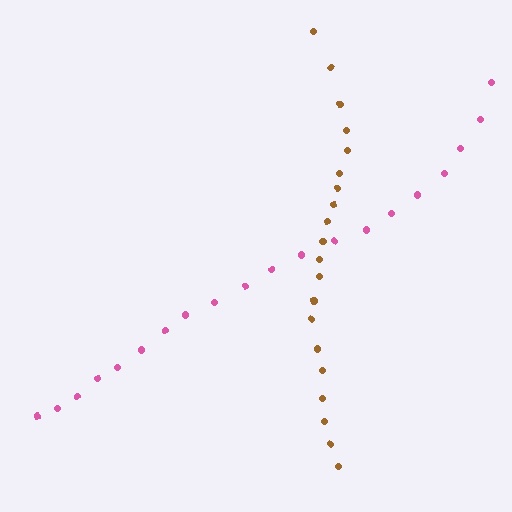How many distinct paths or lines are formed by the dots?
There are 2 distinct paths.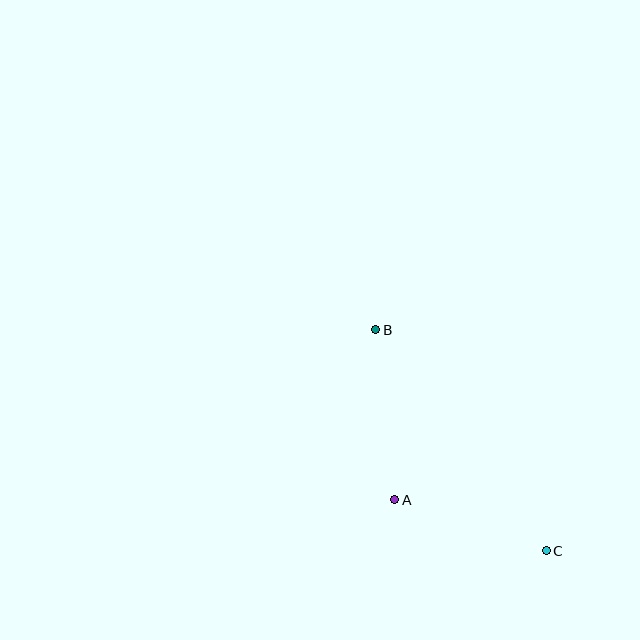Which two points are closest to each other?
Points A and C are closest to each other.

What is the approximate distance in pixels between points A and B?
The distance between A and B is approximately 171 pixels.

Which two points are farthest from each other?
Points B and C are farthest from each other.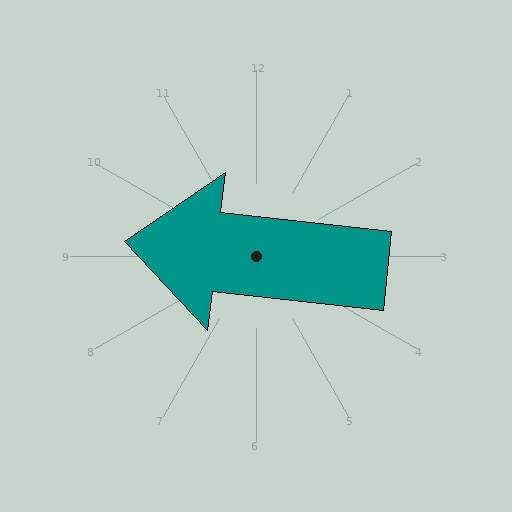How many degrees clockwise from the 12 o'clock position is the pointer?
Approximately 276 degrees.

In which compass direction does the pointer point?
West.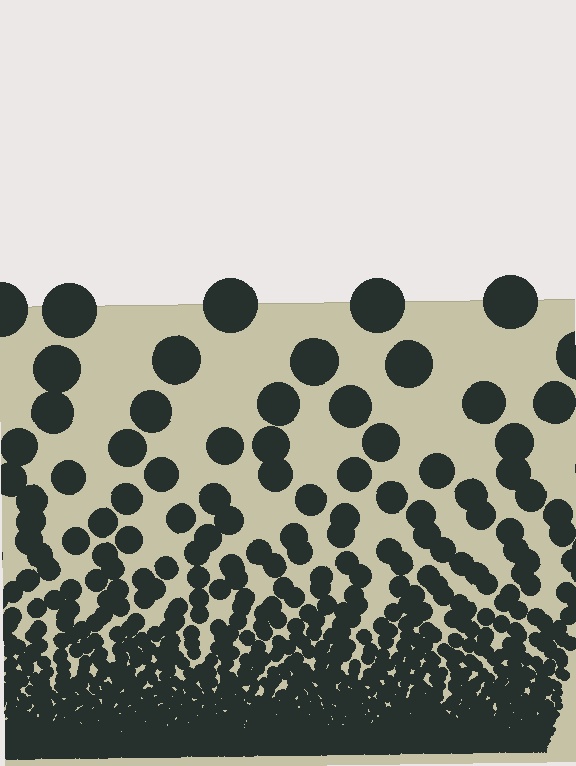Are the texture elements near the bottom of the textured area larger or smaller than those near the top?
Smaller. The gradient is inverted — elements near the bottom are smaller and denser.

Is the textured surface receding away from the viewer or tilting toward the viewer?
The surface appears to tilt toward the viewer. Texture elements get larger and sparser toward the top.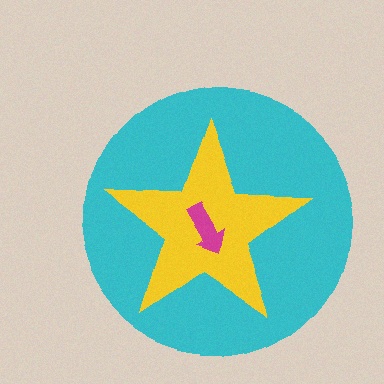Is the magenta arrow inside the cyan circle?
Yes.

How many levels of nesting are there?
3.